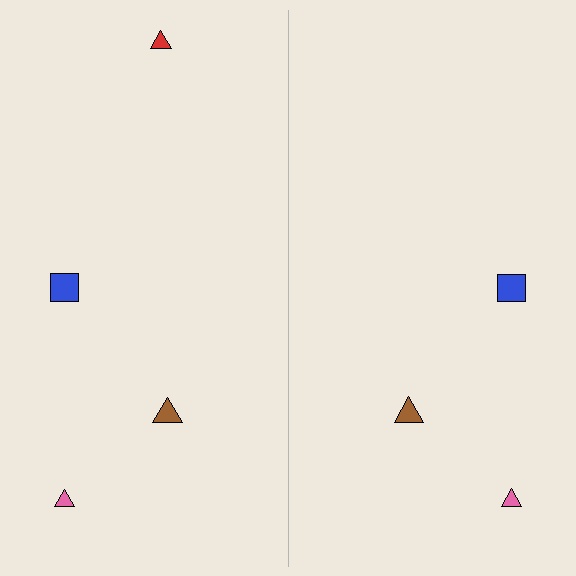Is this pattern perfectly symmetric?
No, the pattern is not perfectly symmetric. A red triangle is missing from the right side.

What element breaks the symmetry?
A red triangle is missing from the right side.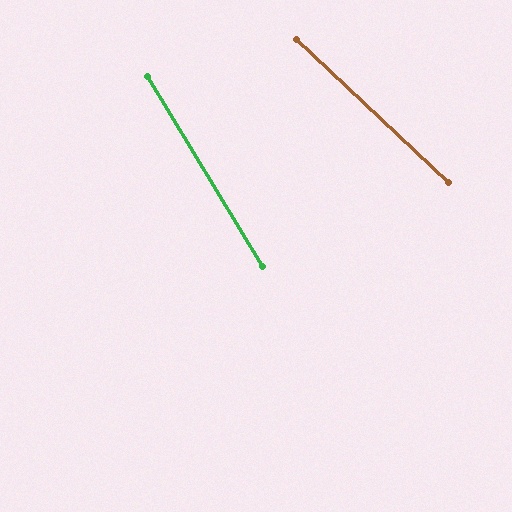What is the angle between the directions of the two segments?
Approximately 16 degrees.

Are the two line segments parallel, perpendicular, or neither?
Neither parallel nor perpendicular — they differ by about 16°.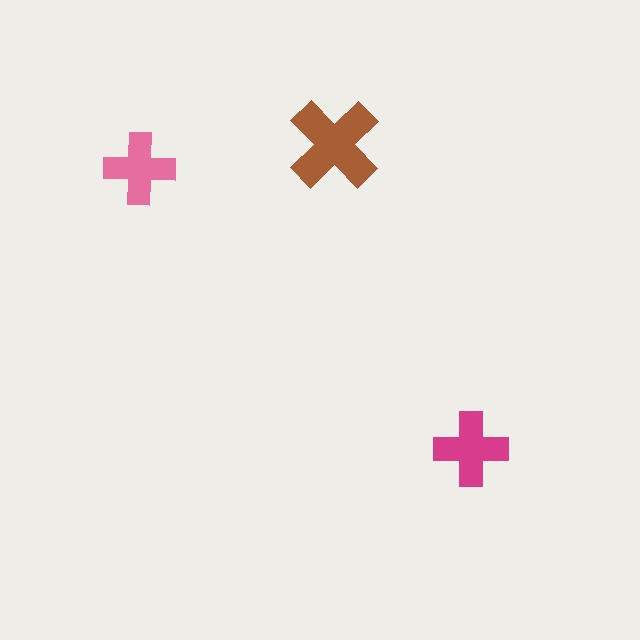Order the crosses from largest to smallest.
the brown one, the magenta one, the pink one.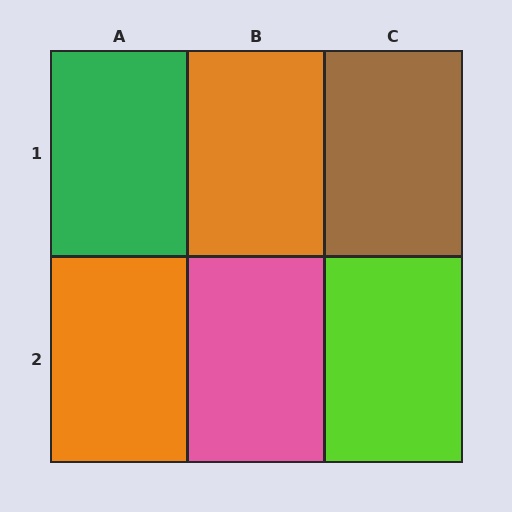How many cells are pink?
1 cell is pink.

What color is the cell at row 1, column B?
Orange.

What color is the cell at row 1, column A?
Green.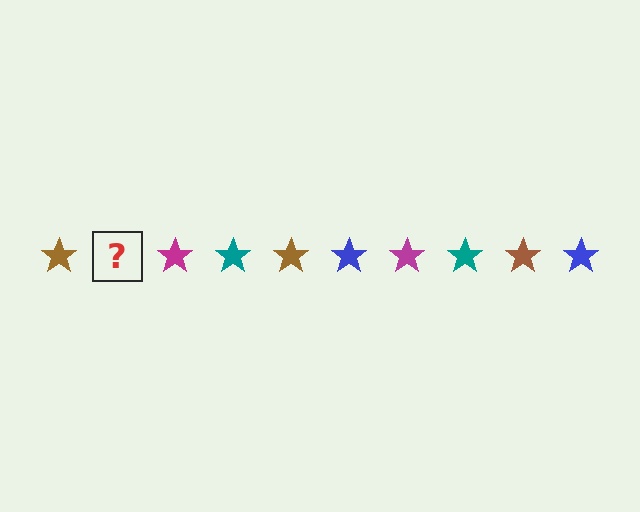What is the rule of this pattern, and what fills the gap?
The rule is that the pattern cycles through brown, blue, magenta, teal stars. The gap should be filled with a blue star.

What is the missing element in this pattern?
The missing element is a blue star.